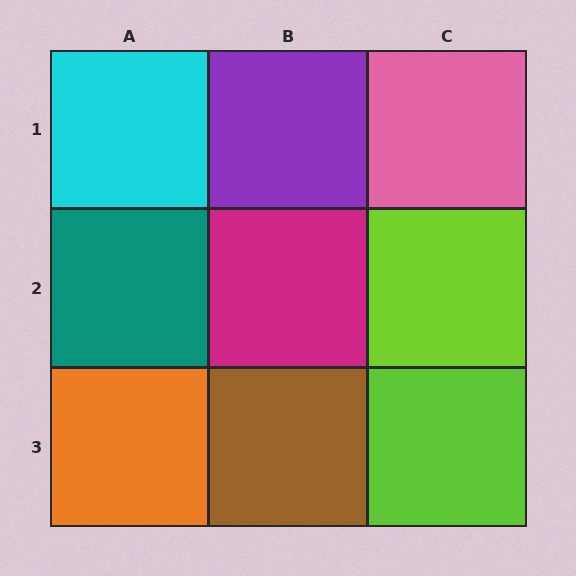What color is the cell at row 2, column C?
Lime.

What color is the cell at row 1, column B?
Purple.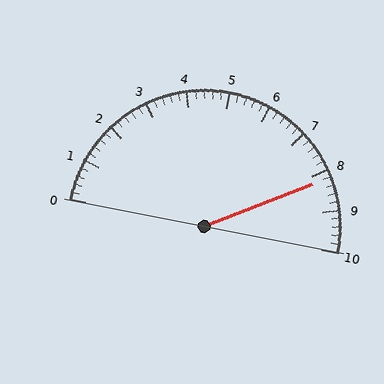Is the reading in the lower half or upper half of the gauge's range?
The reading is in the upper half of the range (0 to 10).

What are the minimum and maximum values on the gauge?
The gauge ranges from 0 to 10.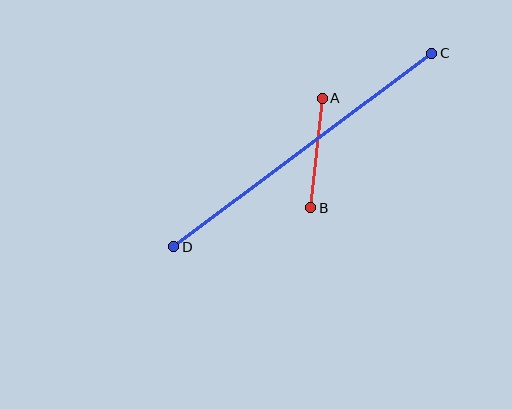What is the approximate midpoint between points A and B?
The midpoint is at approximately (317, 153) pixels.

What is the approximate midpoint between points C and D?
The midpoint is at approximately (303, 150) pixels.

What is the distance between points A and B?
The distance is approximately 110 pixels.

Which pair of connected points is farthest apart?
Points C and D are farthest apart.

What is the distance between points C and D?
The distance is approximately 322 pixels.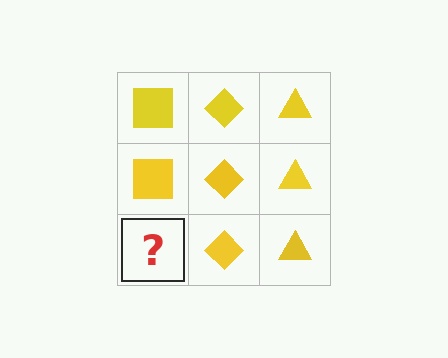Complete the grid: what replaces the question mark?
The question mark should be replaced with a yellow square.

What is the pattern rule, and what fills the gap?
The rule is that each column has a consistent shape. The gap should be filled with a yellow square.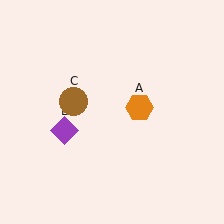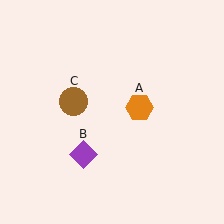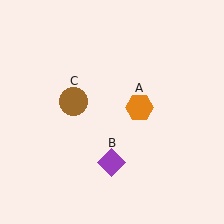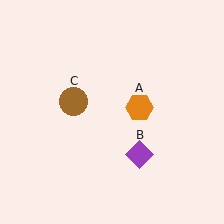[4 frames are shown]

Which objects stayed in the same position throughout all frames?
Orange hexagon (object A) and brown circle (object C) remained stationary.